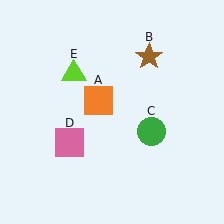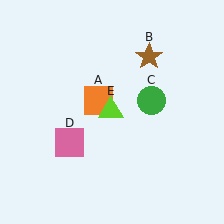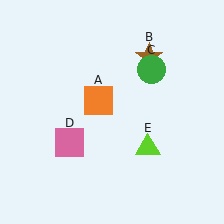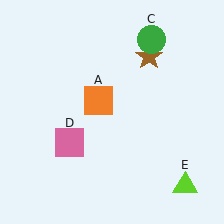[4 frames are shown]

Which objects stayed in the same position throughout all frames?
Orange square (object A) and brown star (object B) and pink square (object D) remained stationary.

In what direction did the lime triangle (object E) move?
The lime triangle (object E) moved down and to the right.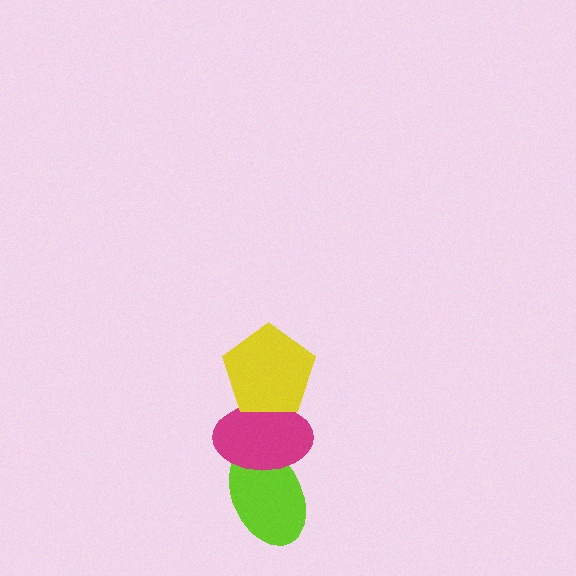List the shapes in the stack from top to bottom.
From top to bottom: the yellow pentagon, the magenta ellipse, the lime ellipse.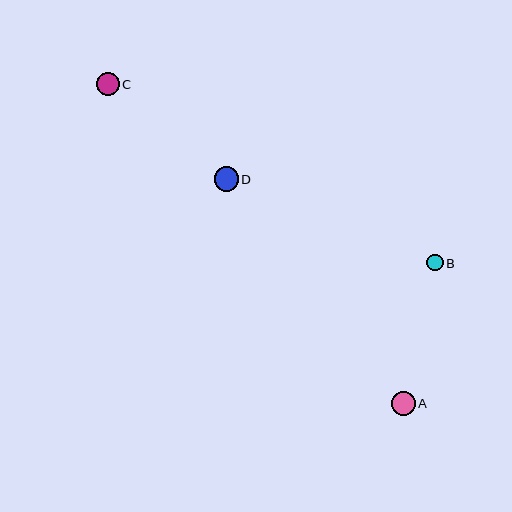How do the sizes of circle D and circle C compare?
Circle D and circle C are approximately the same size.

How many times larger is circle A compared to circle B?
Circle A is approximately 1.4 times the size of circle B.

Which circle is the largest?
Circle D is the largest with a size of approximately 24 pixels.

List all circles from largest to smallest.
From largest to smallest: D, A, C, B.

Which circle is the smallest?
Circle B is the smallest with a size of approximately 17 pixels.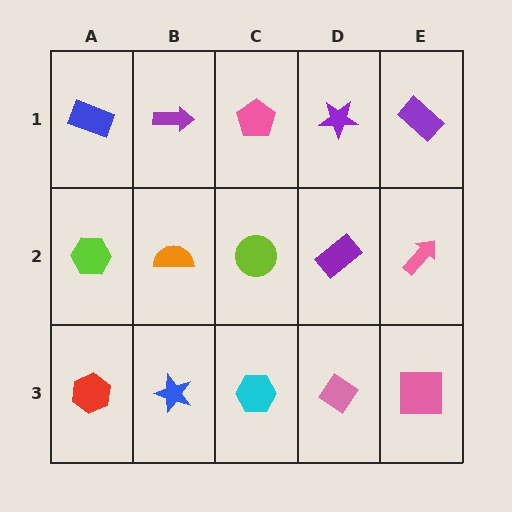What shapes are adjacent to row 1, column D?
A purple rectangle (row 2, column D), a pink pentagon (row 1, column C), a purple rectangle (row 1, column E).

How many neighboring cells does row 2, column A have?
3.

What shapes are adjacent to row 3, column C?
A lime circle (row 2, column C), a blue star (row 3, column B), a pink diamond (row 3, column D).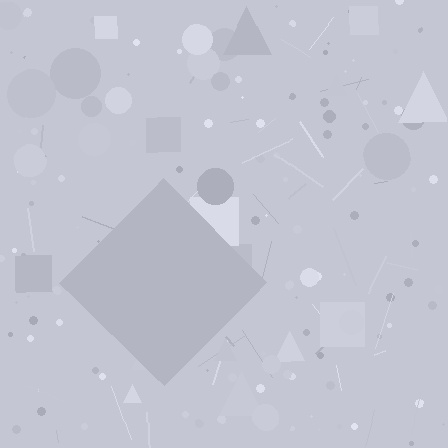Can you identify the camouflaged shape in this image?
The camouflaged shape is a diamond.